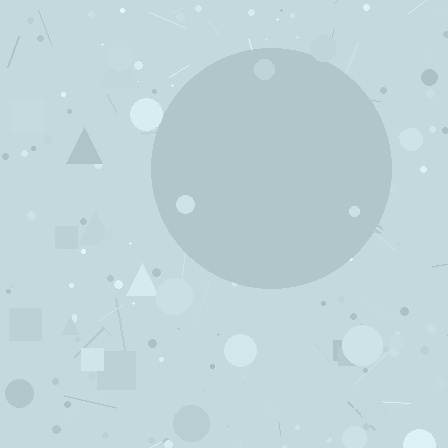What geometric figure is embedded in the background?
A circle is embedded in the background.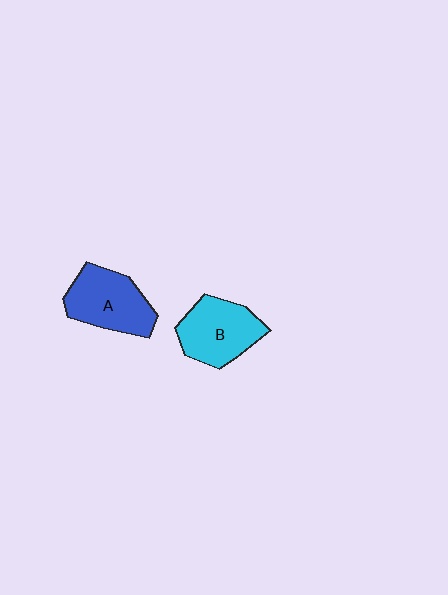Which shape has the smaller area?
Shape B (cyan).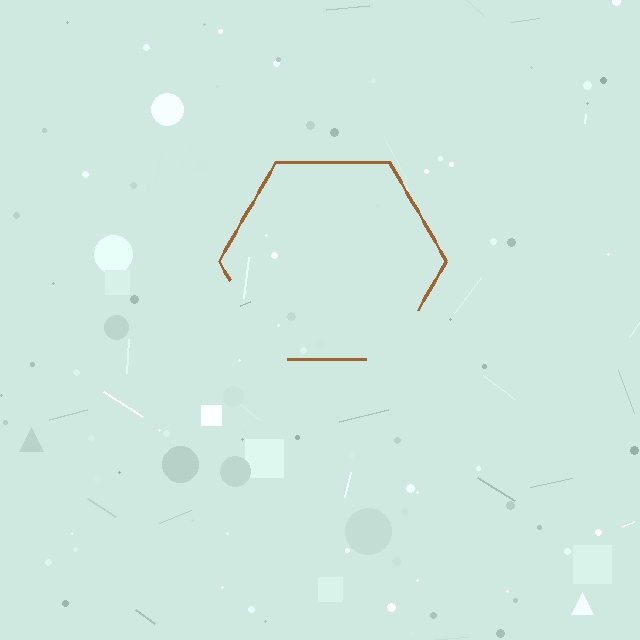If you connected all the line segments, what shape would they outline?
They would outline a hexagon.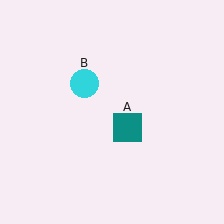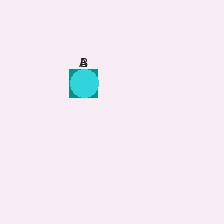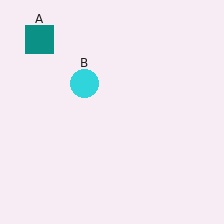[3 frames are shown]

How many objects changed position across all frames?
1 object changed position: teal square (object A).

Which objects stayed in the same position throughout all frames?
Cyan circle (object B) remained stationary.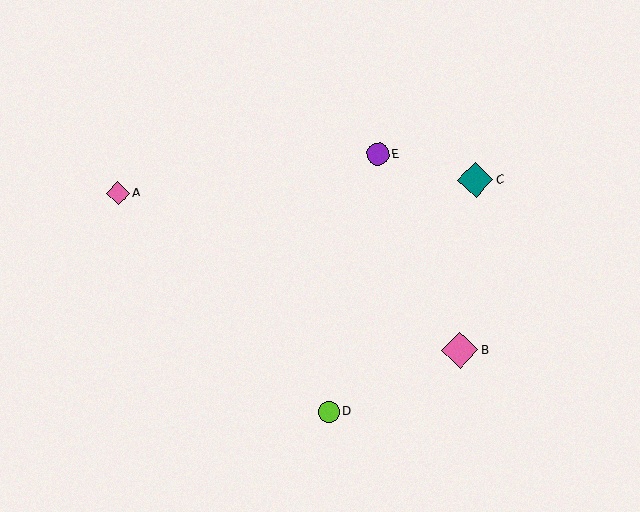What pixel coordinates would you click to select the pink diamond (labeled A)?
Click at (118, 193) to select the pink diamond A.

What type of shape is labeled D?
Shape D is a lime circle.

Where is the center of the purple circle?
The center of the purple circle is at (378, 154).